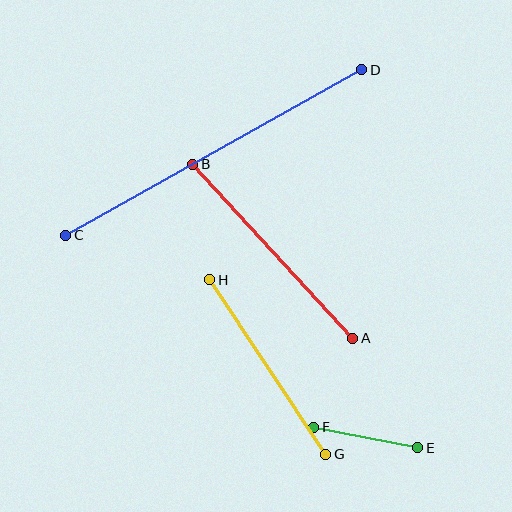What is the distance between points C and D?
The distance is approximately 339 pixels.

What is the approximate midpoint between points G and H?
The midpoint is at approximately (268, 367) pixels.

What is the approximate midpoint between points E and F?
The midpoint is at approximately (366, 437) pixels.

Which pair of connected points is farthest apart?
Points C and D are farthest apart.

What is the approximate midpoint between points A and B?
The midpoint is at approximately (273, 251) pixels.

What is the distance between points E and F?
The distance is approximately 106 pixels.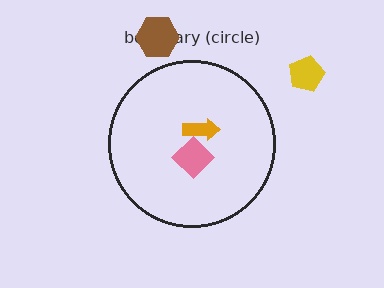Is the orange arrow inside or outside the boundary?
Inside.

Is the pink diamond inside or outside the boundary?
Inside.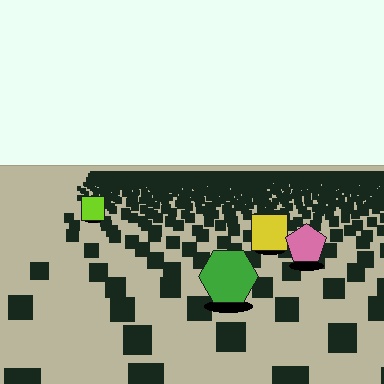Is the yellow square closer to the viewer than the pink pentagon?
No. The pink pentagon is closer — you can tell from the texture gradient: the ground texture is coarser near it.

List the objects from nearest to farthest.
From nearest to farthest: the green hexagon, the pink pentagon, the yellow square, the lime square.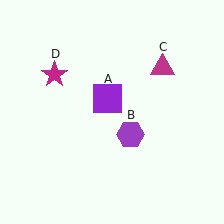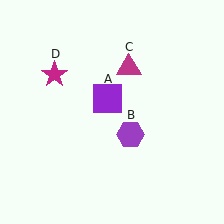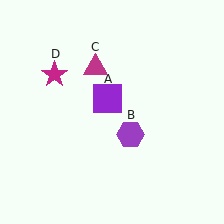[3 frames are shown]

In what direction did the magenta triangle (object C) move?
The magenta triangle (object C) moved left.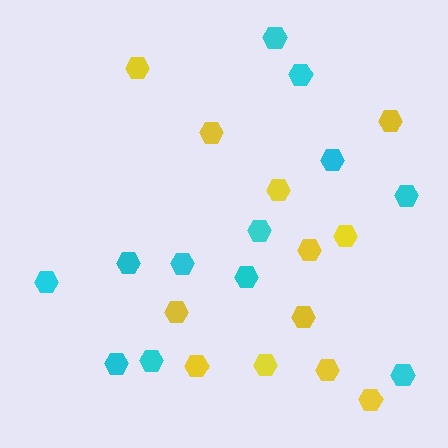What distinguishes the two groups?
There are 2 groups: one group of cyan hexagons (12) and one group of yellow hexagons (12).